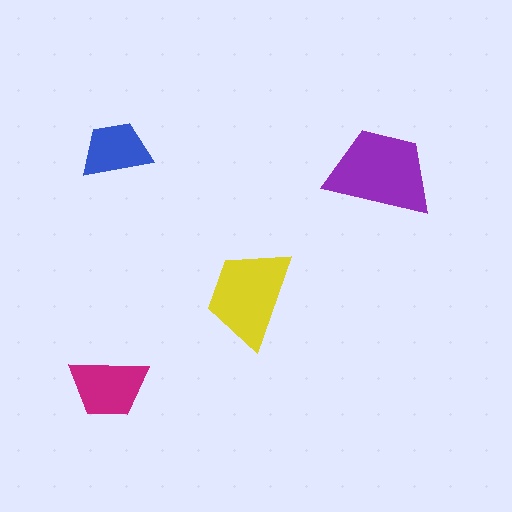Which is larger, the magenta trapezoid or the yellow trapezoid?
The yellow one.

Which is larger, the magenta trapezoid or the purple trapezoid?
The purple one.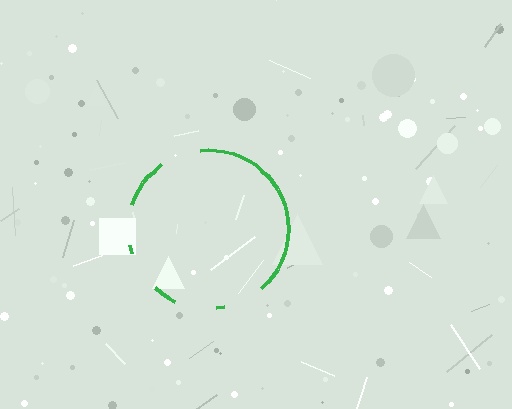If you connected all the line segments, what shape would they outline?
They would outline a circle.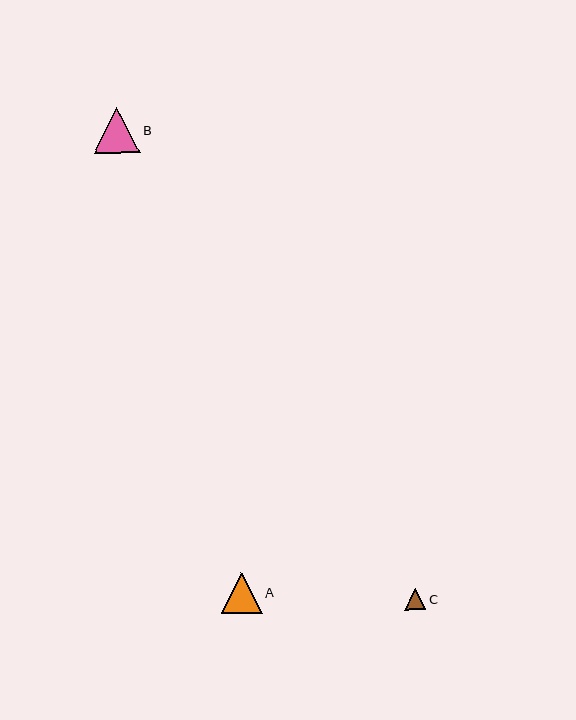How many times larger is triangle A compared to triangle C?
Triangle A is approximately 2.0 times the size of triangle C.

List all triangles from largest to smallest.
From largest to smallest: B, A, C.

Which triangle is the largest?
Triangle B is the largest with a size of approximately 46 pixels.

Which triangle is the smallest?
Triangle C is the smallest with a size of approximately 21 pixels.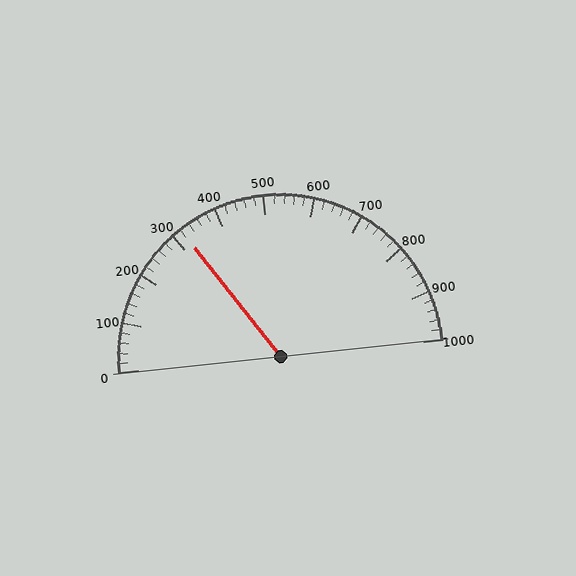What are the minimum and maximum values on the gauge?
The gauge ranges from 0 to 1000.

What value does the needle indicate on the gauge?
The needle indicates approximately 320.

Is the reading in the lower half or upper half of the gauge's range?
The reading is in the lower half of the range (0 to 1000).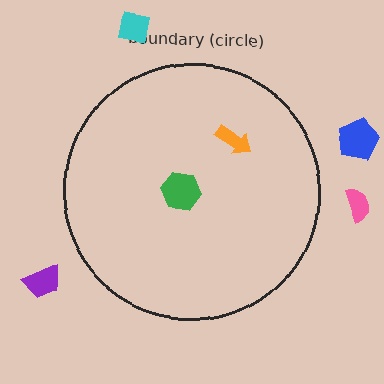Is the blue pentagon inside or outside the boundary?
Outside.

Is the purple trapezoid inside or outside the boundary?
Outside.